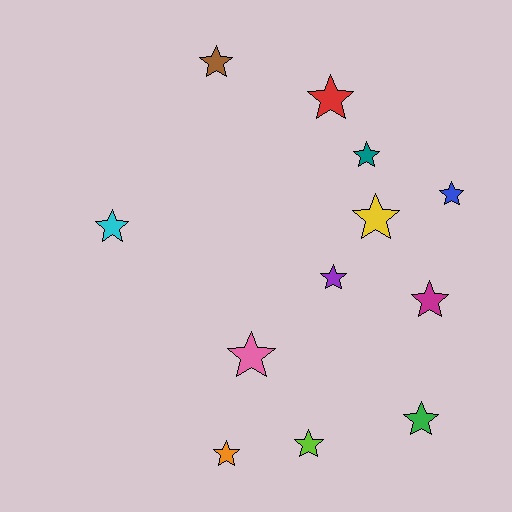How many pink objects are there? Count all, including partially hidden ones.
There is 1 pink object.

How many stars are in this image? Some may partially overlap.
There are 12 stars.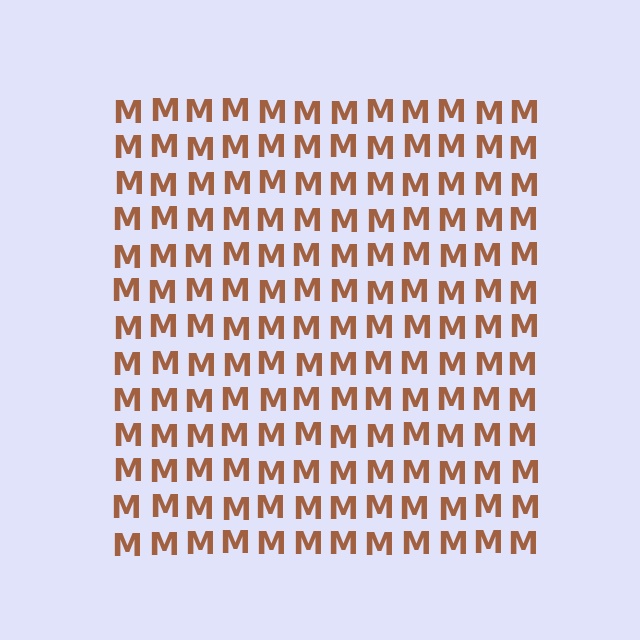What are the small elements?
The small elements are letter M's.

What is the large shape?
The large shape is a square.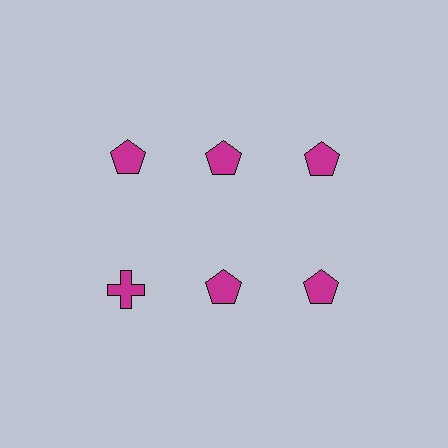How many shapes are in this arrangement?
There are 6 shapes arranged in a grid pattern.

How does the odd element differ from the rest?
It has a different shape: cross instead of pentagon.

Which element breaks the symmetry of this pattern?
The magenta cross in the second row, leftmost column breaks the symmetry. All other shapes are magenta pentagons.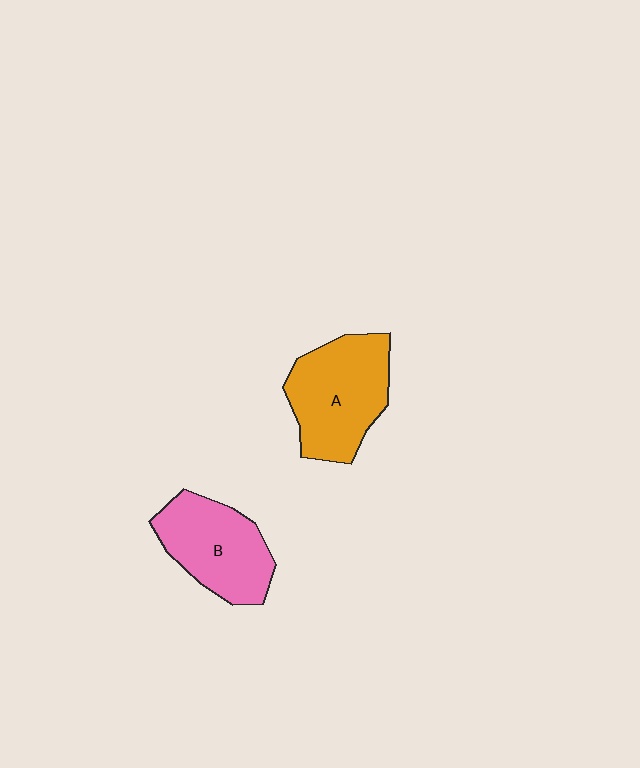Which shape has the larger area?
Shape A (orange).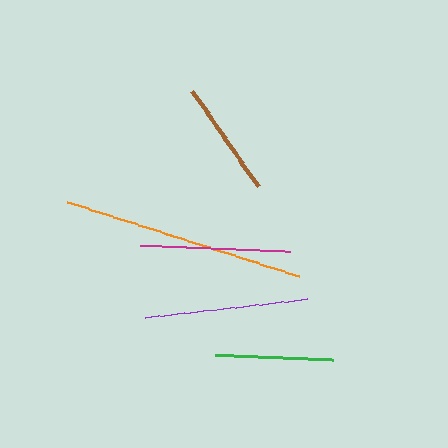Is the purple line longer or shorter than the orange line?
The orange line is longer than the purple line.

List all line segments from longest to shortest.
From longest to shortest: orange, purple, magenta, green, brown.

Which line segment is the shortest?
The brown line is the shortest at approximately 116 pixels.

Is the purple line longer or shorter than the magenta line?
The purple line is longer than the magenta line.